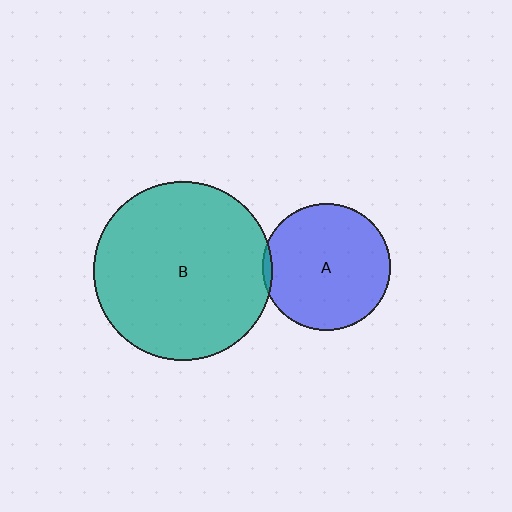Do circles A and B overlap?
Yes.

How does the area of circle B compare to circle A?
Approximately 2.0 times.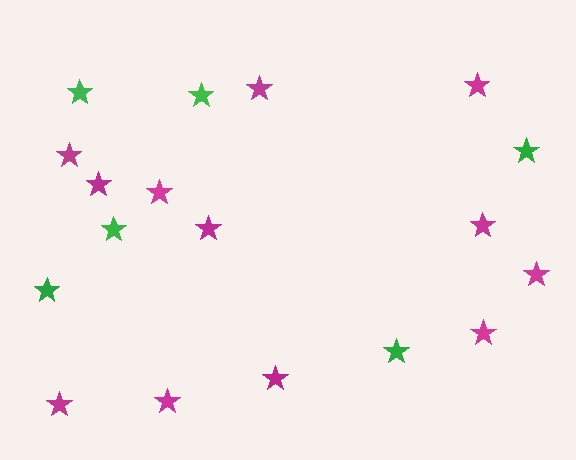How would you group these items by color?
There are 2 groups: one group of magenta stars (12) and one group of green stars (6).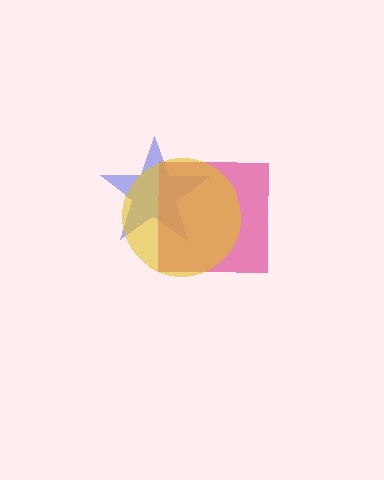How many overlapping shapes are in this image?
There are 3 overlapping shapes in the image.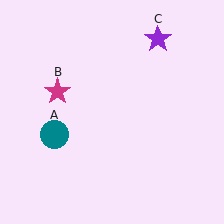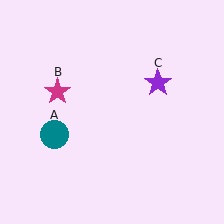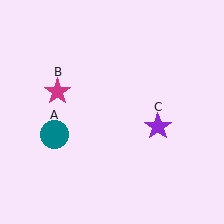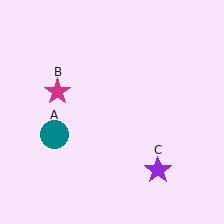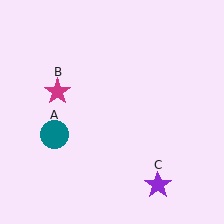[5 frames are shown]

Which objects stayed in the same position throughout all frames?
Teal circle (object A) and magenta star (object B) remained stationary.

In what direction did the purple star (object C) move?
The purple star (object C) moved down.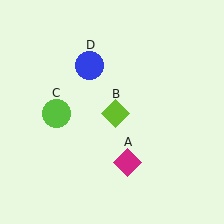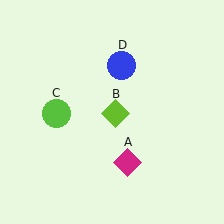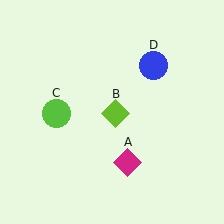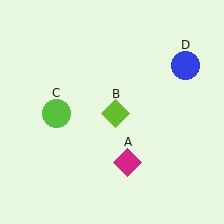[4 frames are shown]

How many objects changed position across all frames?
1 object changed position: blue circle (object D).